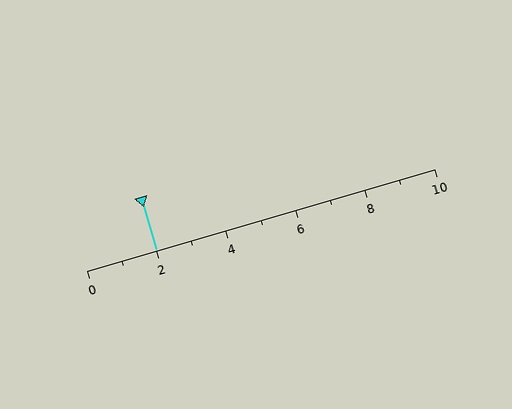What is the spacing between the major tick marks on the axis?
The major ticks are spaced 2 apart.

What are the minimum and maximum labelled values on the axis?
The axis runs from 0 to 10.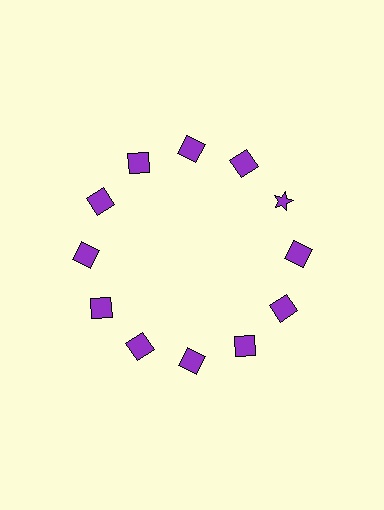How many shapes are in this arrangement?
There are 12 shapes arranged in a ring pattern.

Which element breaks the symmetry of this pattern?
The purple star at roughly the 2 o'clock position breaks the symmetry. All other shapes are purple squares.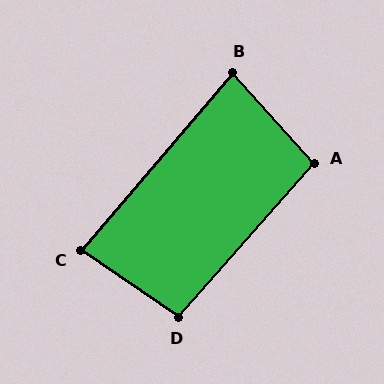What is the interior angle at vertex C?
Approximately 84 degrees (acute).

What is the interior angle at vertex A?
Approximately 96 degrees (obtuse).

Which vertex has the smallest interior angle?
B, at approximately 83 degrees.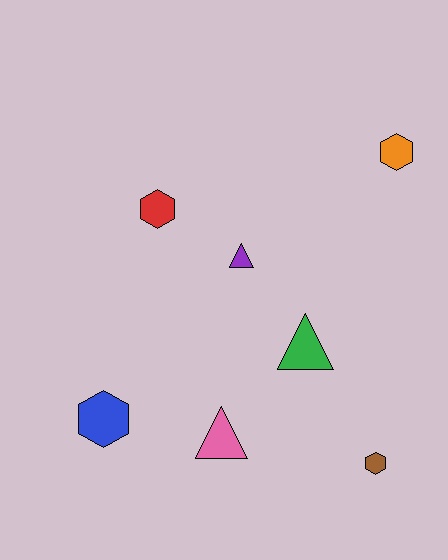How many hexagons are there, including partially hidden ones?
There are 4 hexagons.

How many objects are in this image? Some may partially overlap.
There are 7 objects.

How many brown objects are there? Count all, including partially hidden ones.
There is 1 brown object.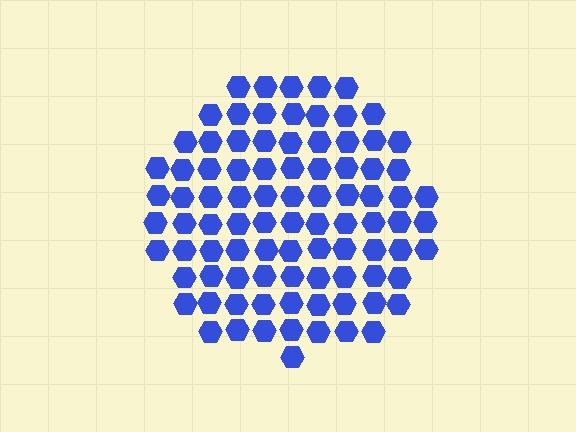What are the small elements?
The small elements are hexagons.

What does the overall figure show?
The overall figure shows a circle.